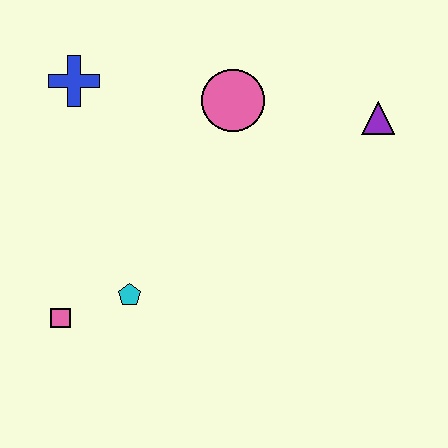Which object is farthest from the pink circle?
The pink square is farthest from the pink circle.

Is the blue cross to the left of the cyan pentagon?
Yes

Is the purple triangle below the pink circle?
Yes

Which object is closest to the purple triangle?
The pink circle is closest to the purple triangle.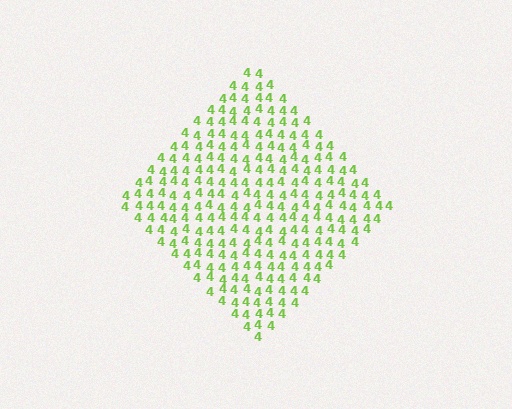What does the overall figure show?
The overall figure shows a diamond.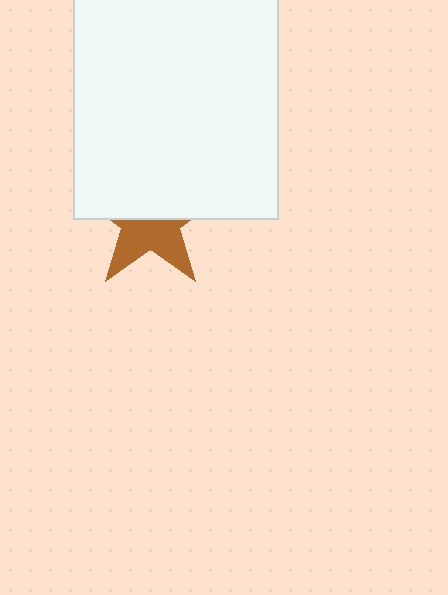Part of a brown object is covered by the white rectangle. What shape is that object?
It is a star.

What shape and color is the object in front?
The object in front is a white rectangle.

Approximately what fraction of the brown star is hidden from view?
Roughly 54% of the brown star is hidden behind the white rectangle.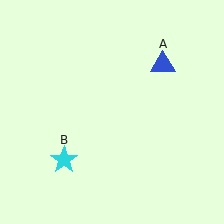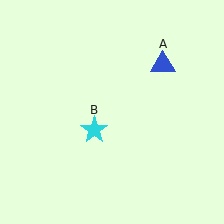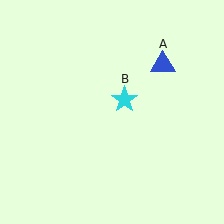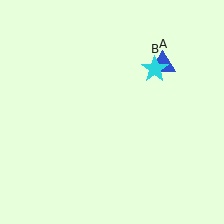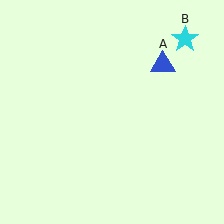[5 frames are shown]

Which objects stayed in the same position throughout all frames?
Blue triangle (object A) remained stationary.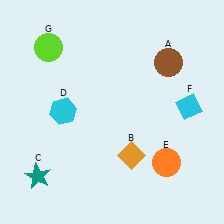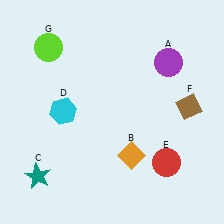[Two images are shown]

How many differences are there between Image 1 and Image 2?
There are 3 differences between the two images.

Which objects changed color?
A changed from brown to purple. E changed from orange to red. F changed from cyan to brown.